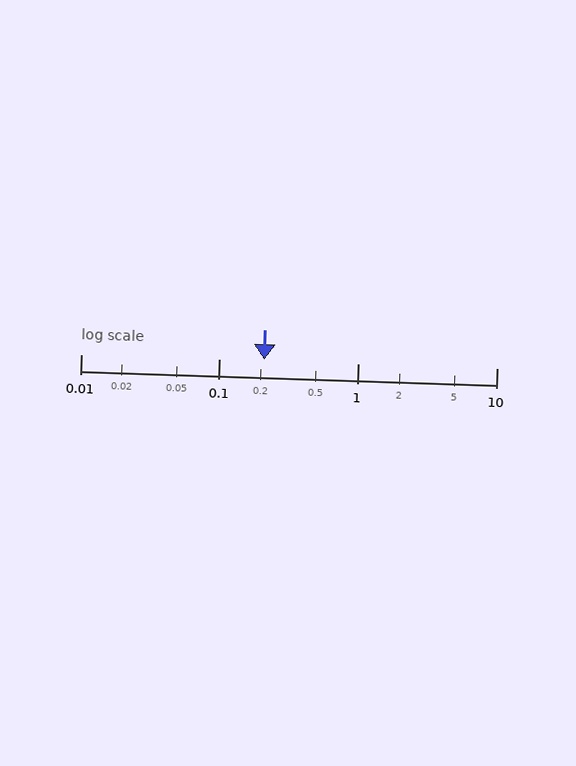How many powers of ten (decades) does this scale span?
The scale spans 3 decades, from 0.01 to 10.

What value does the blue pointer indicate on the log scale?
The pointer indicates approximately 0.21.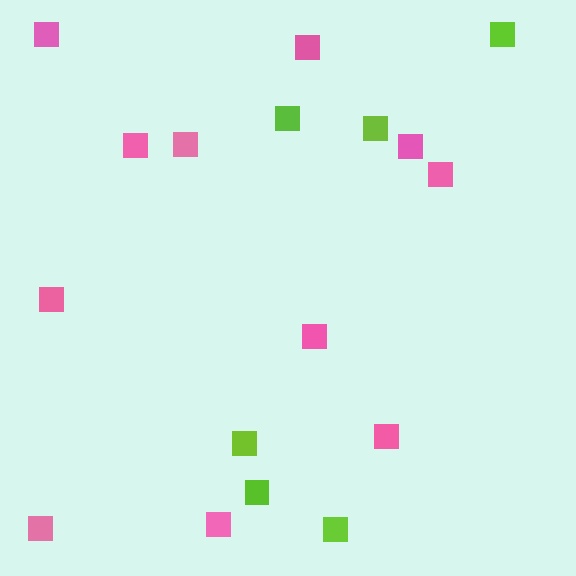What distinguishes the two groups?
There are 2 groups: one group of pink squares (11) and one group of lime squares (6).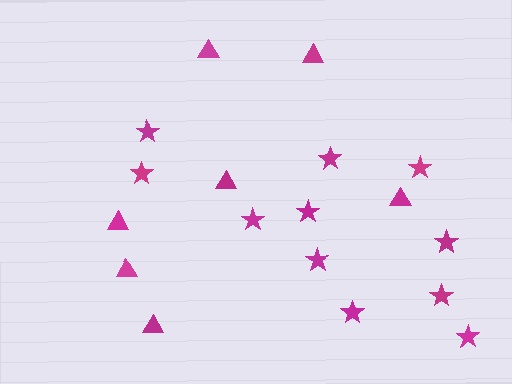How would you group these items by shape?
There are 2 groups: one group of stars (11) and one group of triangles (7).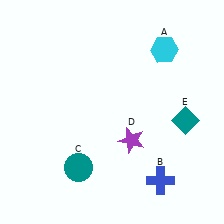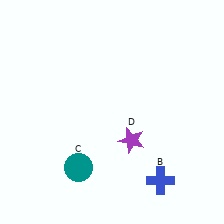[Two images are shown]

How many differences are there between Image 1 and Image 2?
There are 2 differences between the two images.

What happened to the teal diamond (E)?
The teal diamond (E) was removed in Image 2. It was in the bottom-right area of Image 1.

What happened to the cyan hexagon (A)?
The cyan hexagon (A) was removed in Image 2. It was in the top-right area of Image 1.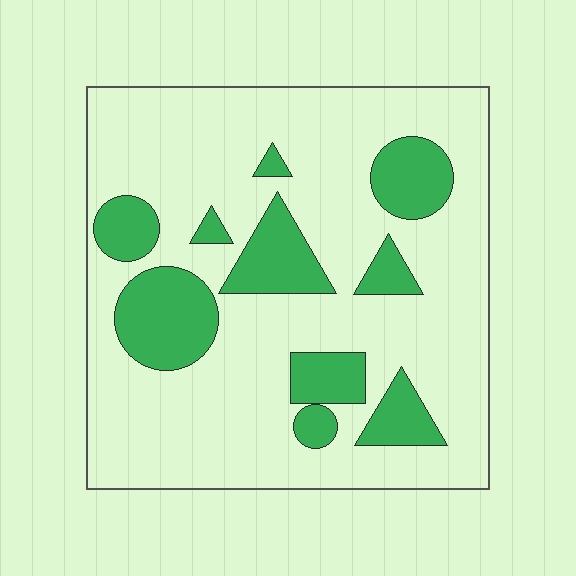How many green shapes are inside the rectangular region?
10.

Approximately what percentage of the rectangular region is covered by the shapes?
Approximately 25%.